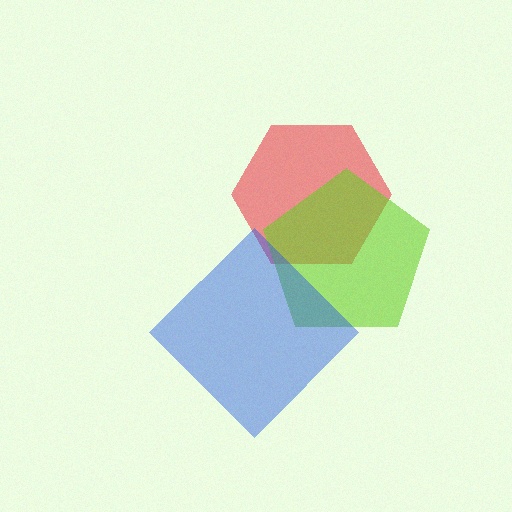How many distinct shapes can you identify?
There are 3 distinct shapes: a red hexagon, a lime pentagon, a blue diamond.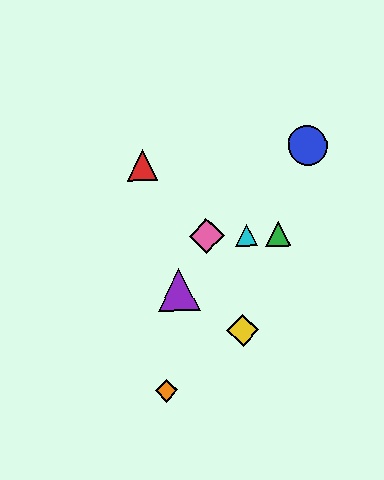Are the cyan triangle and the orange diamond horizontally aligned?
No, the cyan triangle is at y≈235 and the orange diamond is at y≈391.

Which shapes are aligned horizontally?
The green triangle, the cyan triangle, the pink diamond are aligned horizontally.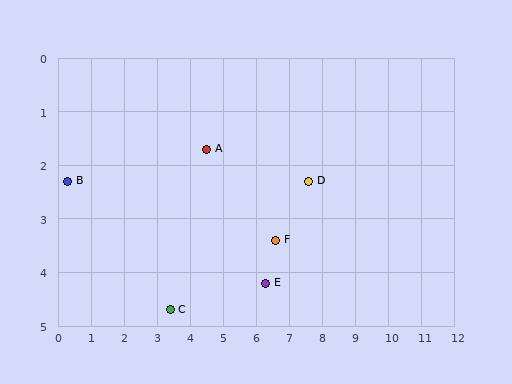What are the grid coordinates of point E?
Point E is at approximately (6.3, 4.2).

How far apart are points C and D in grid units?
Points C and D are about 4.8 grid units apart.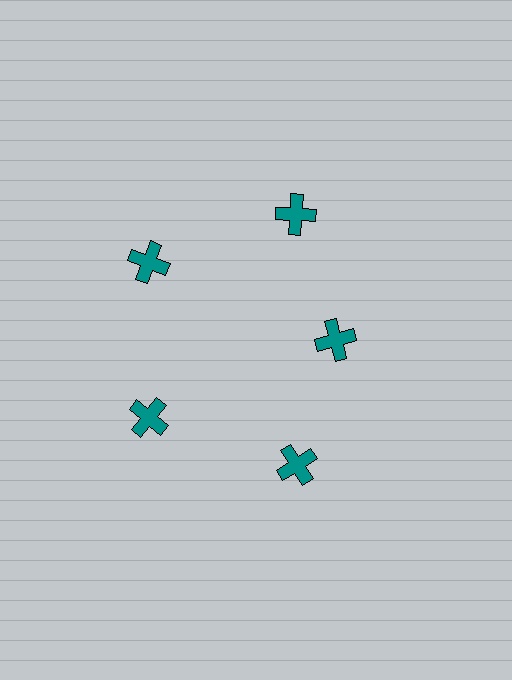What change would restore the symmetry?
The symmetry would be restored by moving it outward, back onto the ring so that all 5 crosses sit at equal angles and equal distance from the center.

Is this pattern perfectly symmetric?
No. The 5 teal crosses are arranged in a ring, but one element near the 3 o'clock position is pulled inward toward the center, breaking the 5-fold rotational symmetry.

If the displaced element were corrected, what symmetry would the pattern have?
It would have 5-fold rotational symmetry — the pattern would map onto itself every 72 degrees.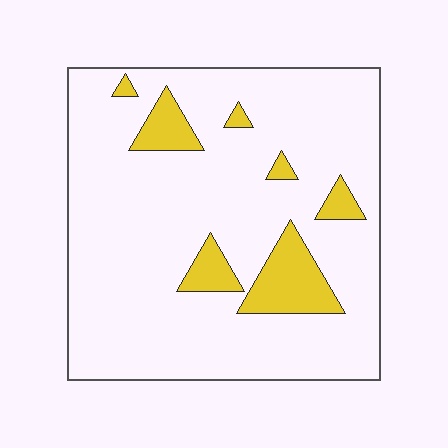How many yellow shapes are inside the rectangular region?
7.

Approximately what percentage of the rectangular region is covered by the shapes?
Approximately 15%.